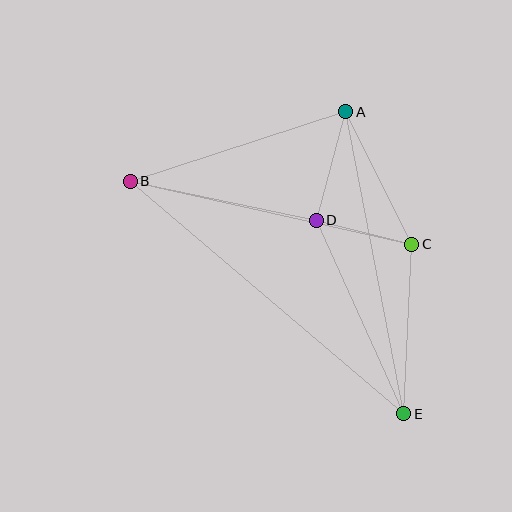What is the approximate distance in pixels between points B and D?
The distance between B and D is approximately 190 pixels.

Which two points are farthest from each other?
Points B and E are farthest from each other.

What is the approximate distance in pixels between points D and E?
The distance between D and E is approximately 212 pixels.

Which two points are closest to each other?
Points C and D are closest to each other.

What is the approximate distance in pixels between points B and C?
The distance between B and C is approximately 288 pixels.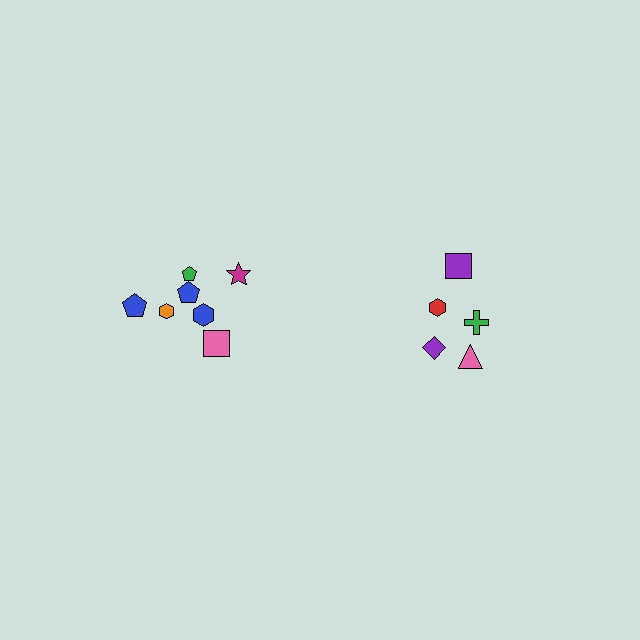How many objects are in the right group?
There are 5 objects.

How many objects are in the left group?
There are 7 objects.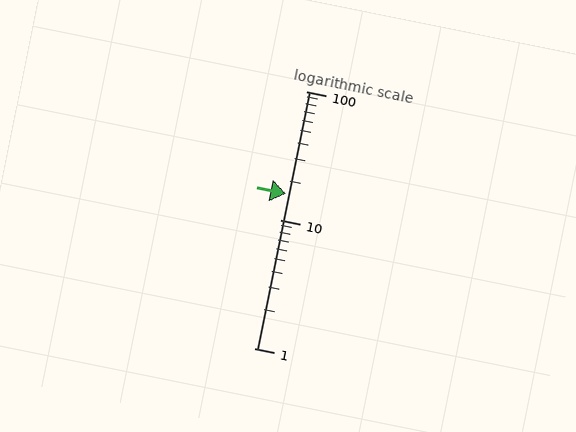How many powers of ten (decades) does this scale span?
The scale spans 2 decades, from 1 to 100.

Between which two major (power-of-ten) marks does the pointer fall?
The pointer is between 10 and 100.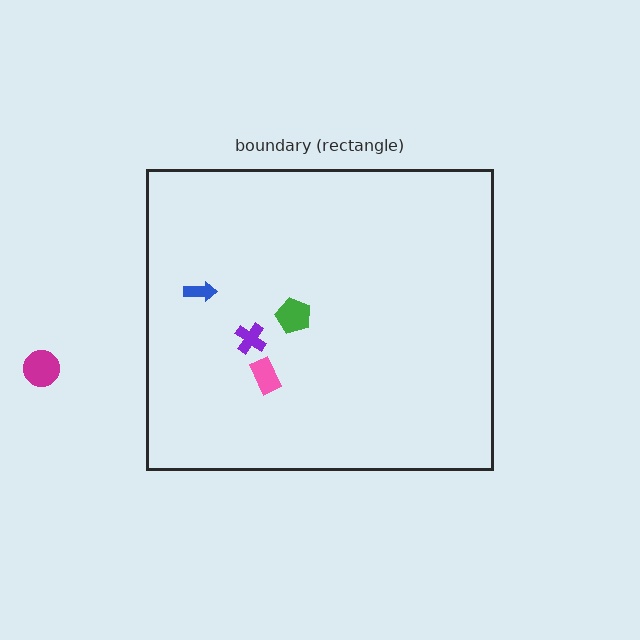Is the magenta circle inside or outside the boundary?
Outside.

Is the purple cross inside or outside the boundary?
Inside.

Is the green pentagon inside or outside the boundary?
Inside.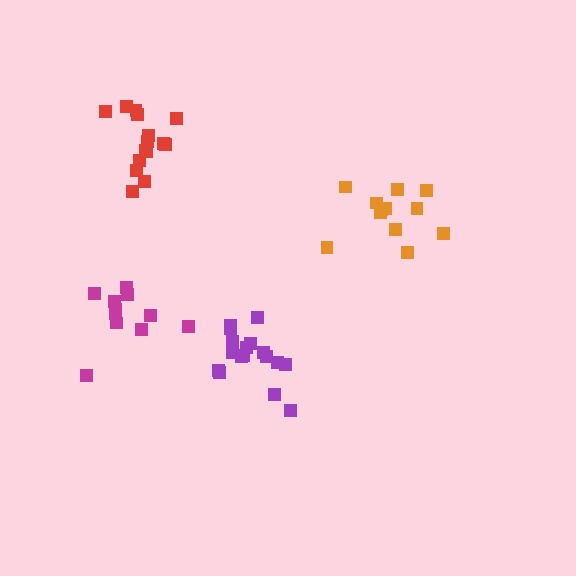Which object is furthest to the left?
The magenta cluster is leftmost.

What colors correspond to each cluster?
The clusters are colored: orange, red, purple, magenta.